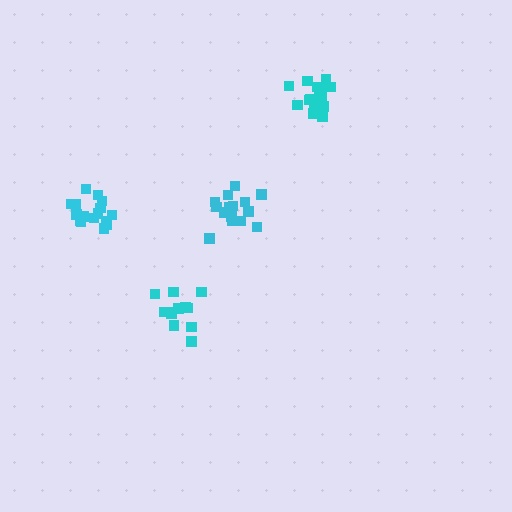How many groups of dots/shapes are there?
There are 4 groups.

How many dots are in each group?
Group 1: 13 dots, Group 2: 14 dots, Group 3: 16 dots, Group 4: 16 dots (59 total).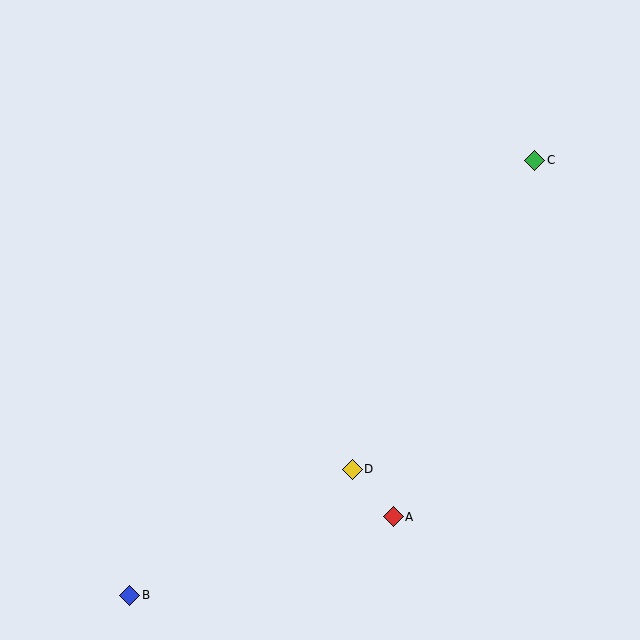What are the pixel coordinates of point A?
Point A is at (393, 517).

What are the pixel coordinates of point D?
Point D is at (352, 469).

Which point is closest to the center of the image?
Point D at (352, 469) is closest to the center.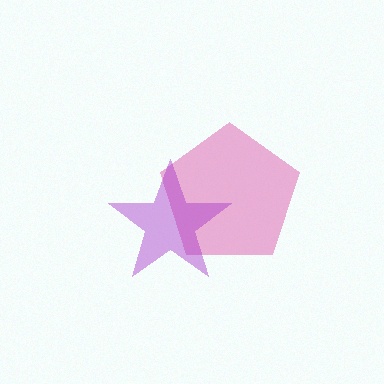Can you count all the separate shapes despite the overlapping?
Yes, there are 2 separate shapes.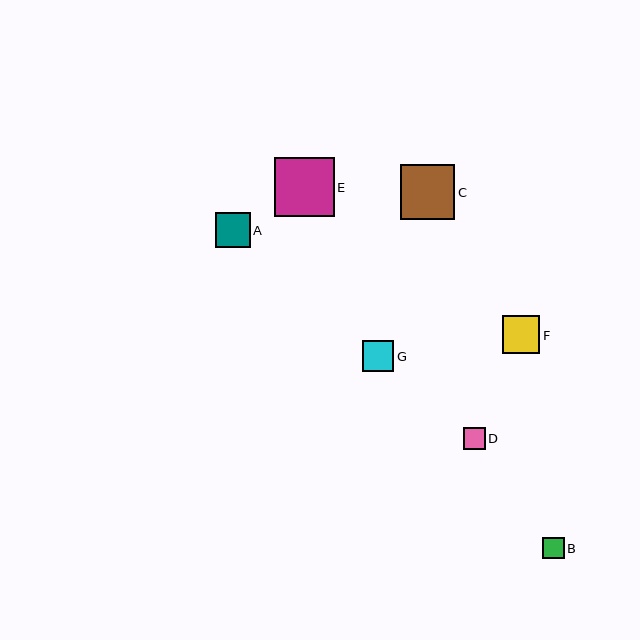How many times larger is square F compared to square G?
Square F is approximately 1.2 times the size of square G.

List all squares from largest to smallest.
From largest to smallest: E, C, F, A, G, D, B.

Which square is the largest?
Square E is the largest with a size of approximately 59 pixels.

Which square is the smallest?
Square B is the smallest with a size of approximately 21 pixels.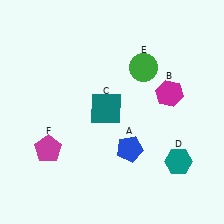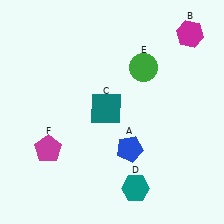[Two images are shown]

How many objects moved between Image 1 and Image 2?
2 objects moved between the two images.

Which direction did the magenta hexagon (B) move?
The magenta hexagon (B) moved up.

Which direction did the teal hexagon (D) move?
The teal hexagon (D) moved left.